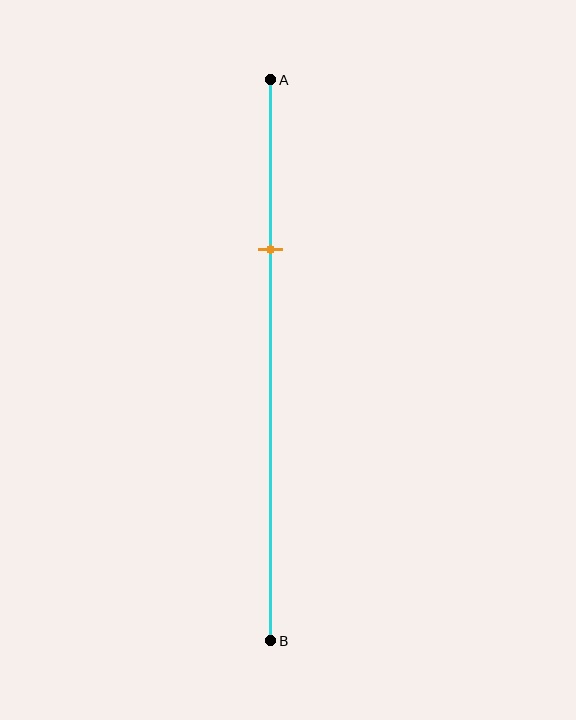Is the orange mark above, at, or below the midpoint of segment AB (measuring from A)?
The orange mark is above the midpoint of segment AB.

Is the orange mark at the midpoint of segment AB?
No, the mark is at about 30% from A, not at the 50% midpoint.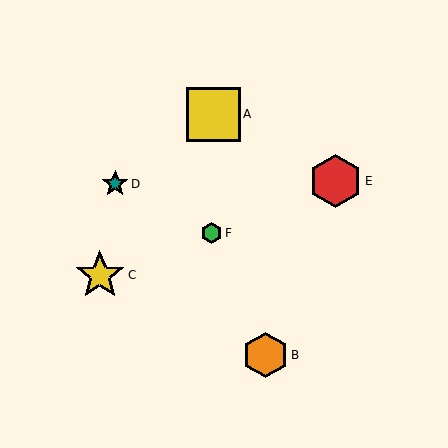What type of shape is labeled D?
Shape D is a teal star.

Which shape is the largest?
The yellow square (labeled A) is the largest.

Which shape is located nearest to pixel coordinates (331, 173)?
The red hexagon (labeled E) at (335, 181) is nearest to that location.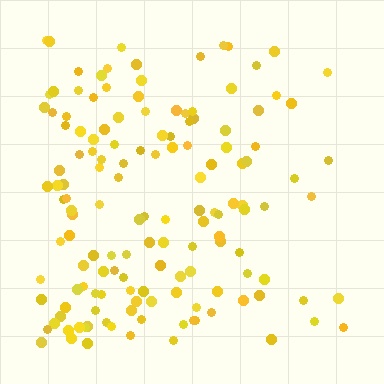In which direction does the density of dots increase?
From right to left, with the left side densest.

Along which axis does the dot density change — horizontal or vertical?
Horizontal.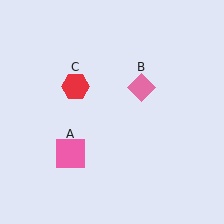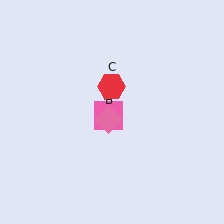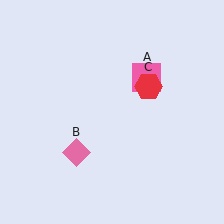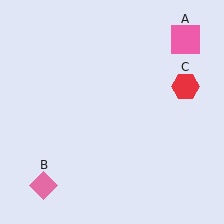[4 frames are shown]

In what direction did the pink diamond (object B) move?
The pink diamond (object B) moved down and to the left.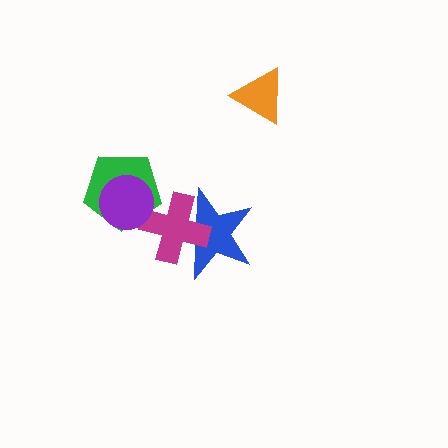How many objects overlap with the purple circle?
2 objects overlap with the purple circle.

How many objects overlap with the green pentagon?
2 objects overlap with the green pentagon.